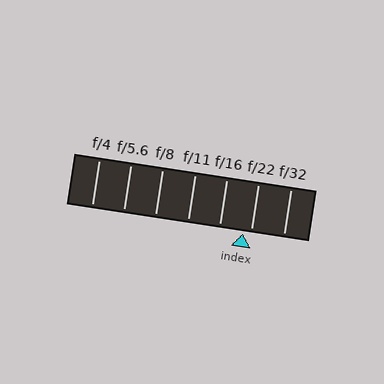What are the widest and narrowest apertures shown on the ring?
The widest aperture shown is f/4 and the narrowest is f/32.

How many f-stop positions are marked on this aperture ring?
There are 7 f-stop positions marked.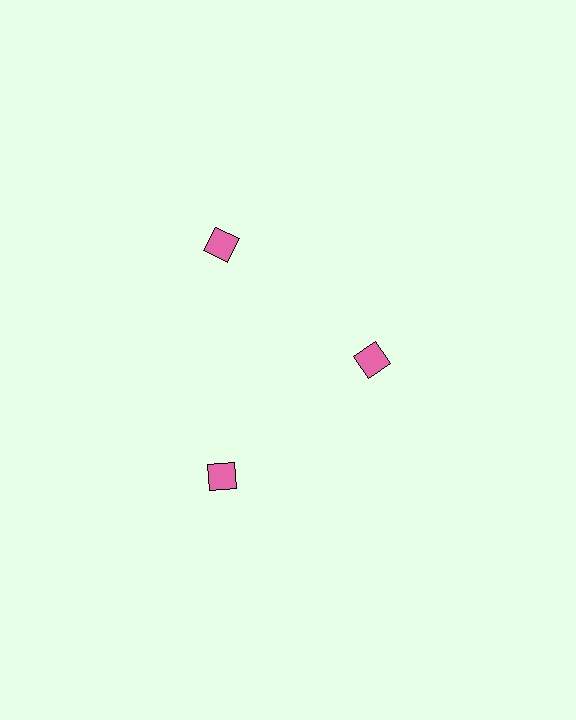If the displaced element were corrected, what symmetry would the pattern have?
It would have 3-fold rotational symmetry — the pattern would map onto itself every 120 degrees.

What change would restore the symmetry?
The symmetry would be restored by moving it outward, back onto the ring so that all 3 squares sit at equal angles and equal distance from the center.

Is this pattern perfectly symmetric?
No. The 3 pink squares are arranged in a ring, but one element near the 3 o'clock position is pulled inward toward the center, breaking the 3-fold rotational symmetry.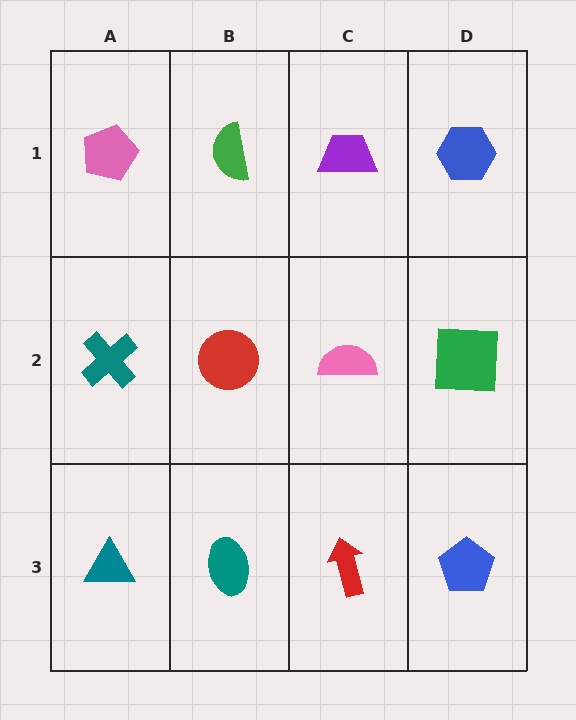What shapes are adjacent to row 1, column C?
A pink semicircle (row 2, column C), a green semicircle (row 1, column B), a blue hexagon (row 1, column D).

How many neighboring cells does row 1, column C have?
3.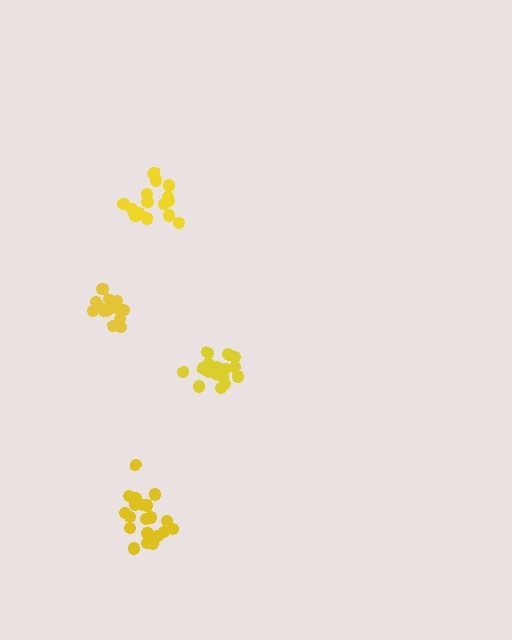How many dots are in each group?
Group 1: 21 dots, Group 2: 16 dots, Group 3: 15 dots, Group 4: 19 dots (71 total).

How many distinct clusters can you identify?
There are 4 distinct clusters.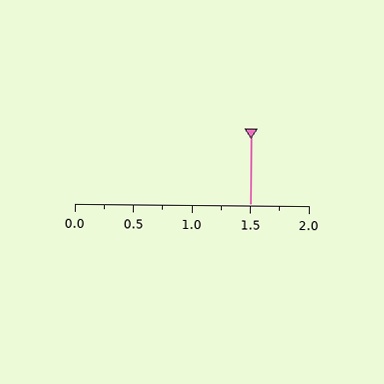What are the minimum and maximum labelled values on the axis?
The axis runs from 0.0 to 2.0.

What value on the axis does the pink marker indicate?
The marker indicates approximately 1.5.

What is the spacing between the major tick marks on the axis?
The major ticks are spaced 0.5 apart.